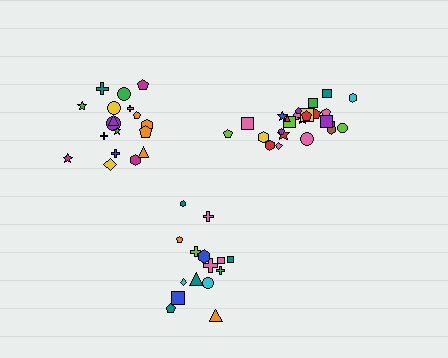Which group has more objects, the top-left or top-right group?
The top-right group.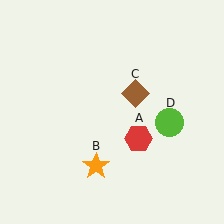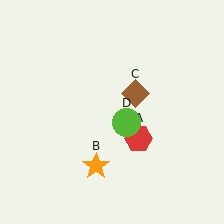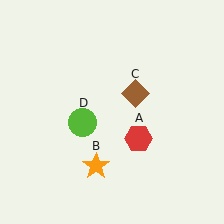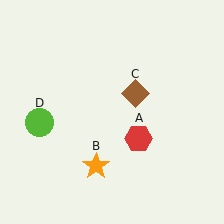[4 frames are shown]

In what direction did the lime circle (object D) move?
The lime circle (object D) moved left.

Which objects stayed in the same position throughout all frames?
Red hexagon (object A) and orange star (object B) and brown diamond (object C) remained stationary.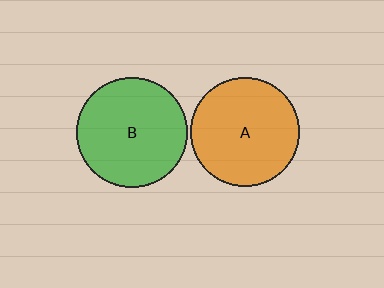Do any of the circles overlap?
No, none of the circles overlap.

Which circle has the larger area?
Circle B (green).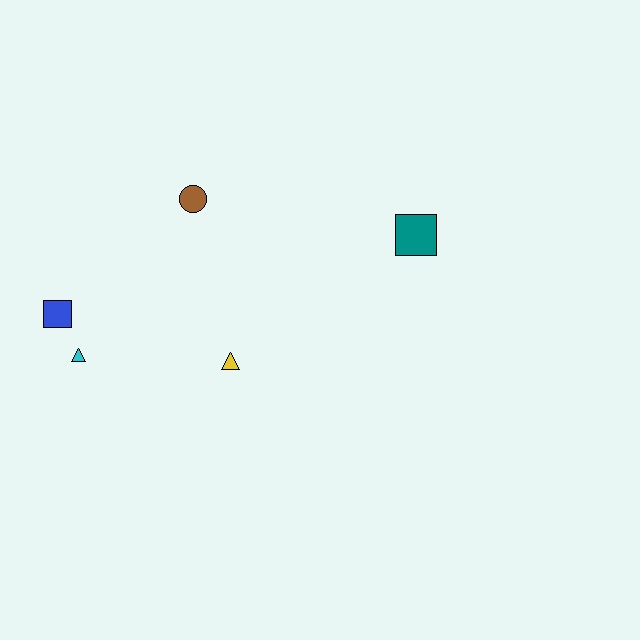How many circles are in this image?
There is 1 circle.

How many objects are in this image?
There are 5 objects.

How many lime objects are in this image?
There are no lime objects.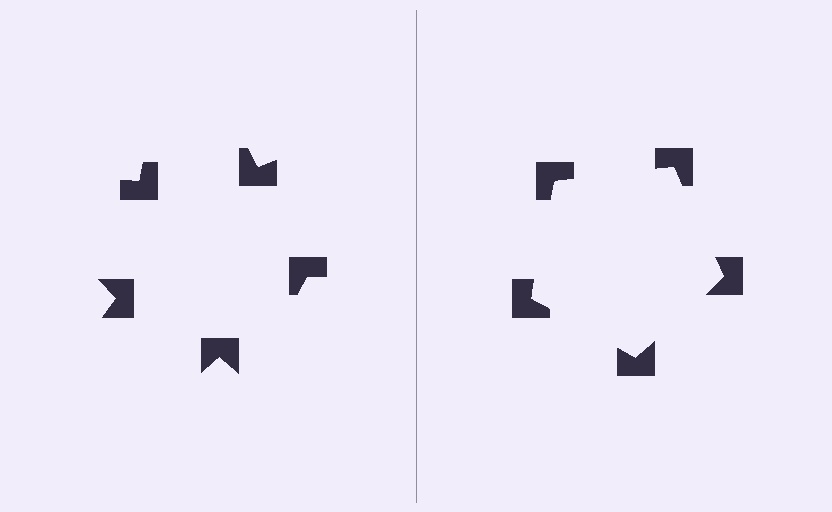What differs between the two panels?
The notched squares are positioned identically on both sides; only the wedge orientations differ. On the right they align to a pentagon; on the left they are misaligned.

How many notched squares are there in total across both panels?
10 — 5 on each side.